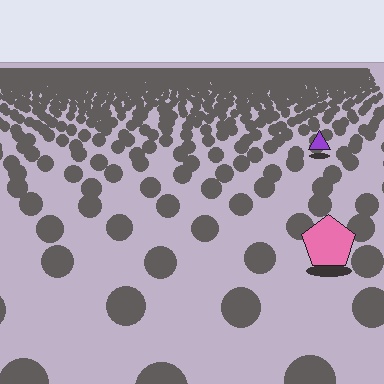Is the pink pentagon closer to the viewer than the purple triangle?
Yes. The pink pentagon is closer — you can tell from the texture gradient: the ground texture is coarser near it.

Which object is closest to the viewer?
The pink pentagon is closest. The texture marks near it are larger and more spread out.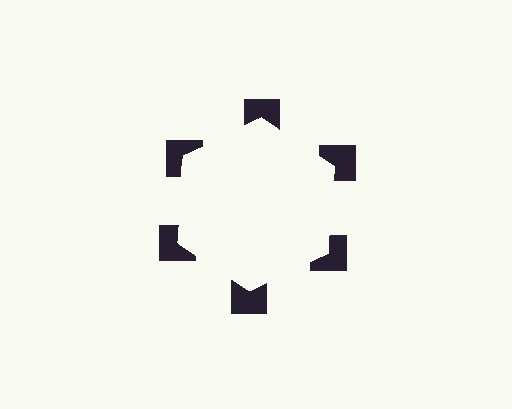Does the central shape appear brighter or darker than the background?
It typically appears slightly brighter than the background, even though no actual brightness change is drawn.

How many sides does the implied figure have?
6 sides.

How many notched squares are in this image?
There are 6 — one at each vertex of the illusory hexagon.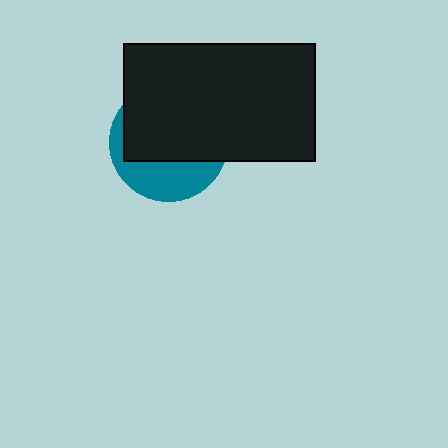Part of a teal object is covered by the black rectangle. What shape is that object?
It is a circle.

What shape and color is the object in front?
The object in front is a black rectangle.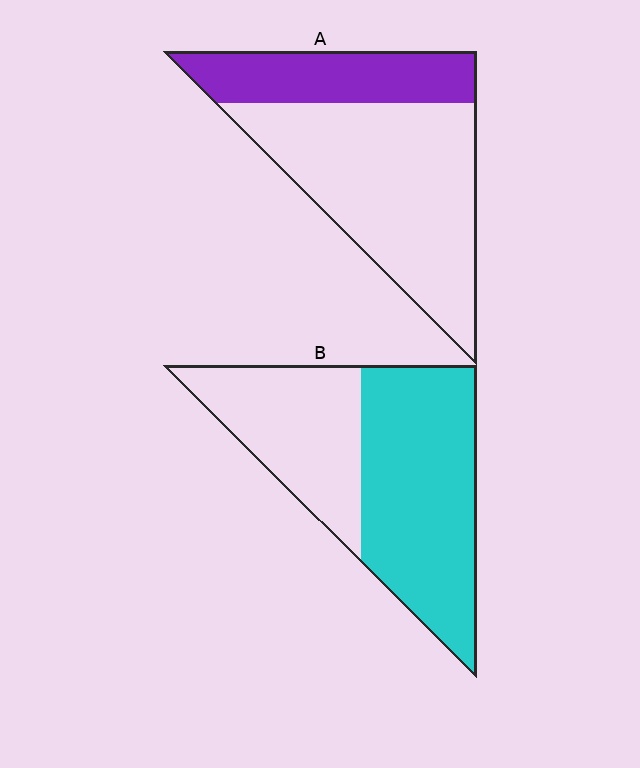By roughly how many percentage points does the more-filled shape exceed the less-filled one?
By roughly 30 percentage points (B over A).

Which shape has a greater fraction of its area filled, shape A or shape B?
Shape B.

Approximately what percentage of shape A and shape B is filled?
A is approximately 30% and B is approximately 60%.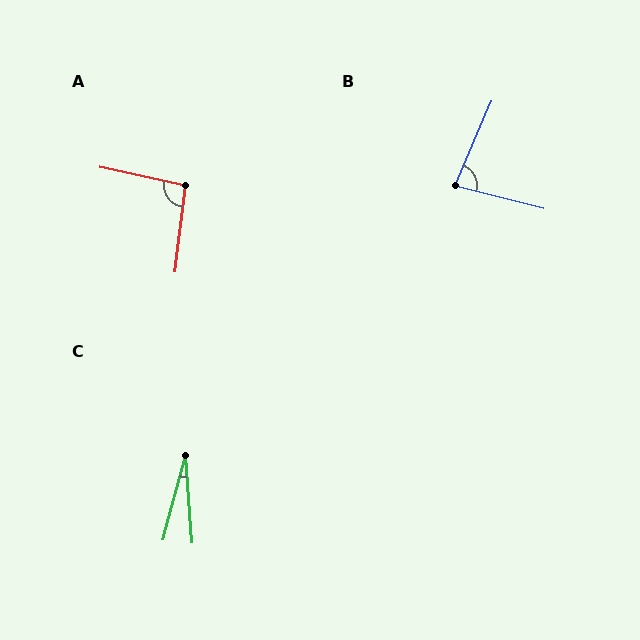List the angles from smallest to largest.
C (19°), B (81°), A (95°).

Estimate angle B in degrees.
Approximately 81 degrees.